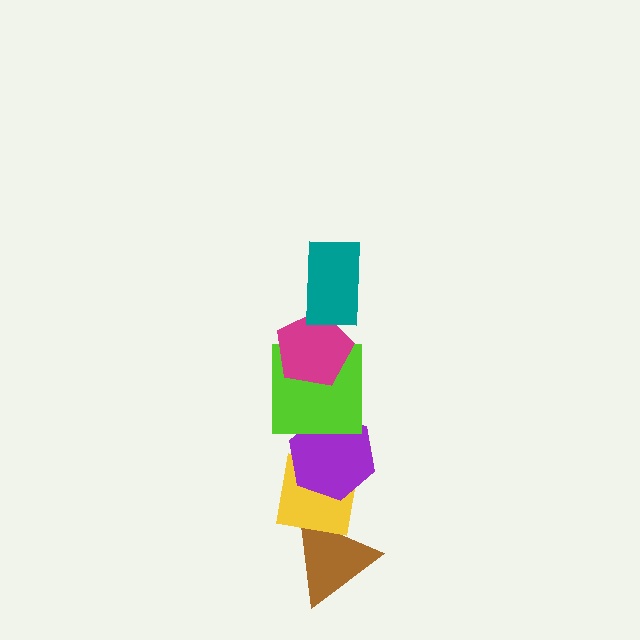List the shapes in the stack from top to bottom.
From top to bottom: the teal rectangle, the magenta pentagon, the lime square, the purple hexagon, the yellow square, the brown triangle.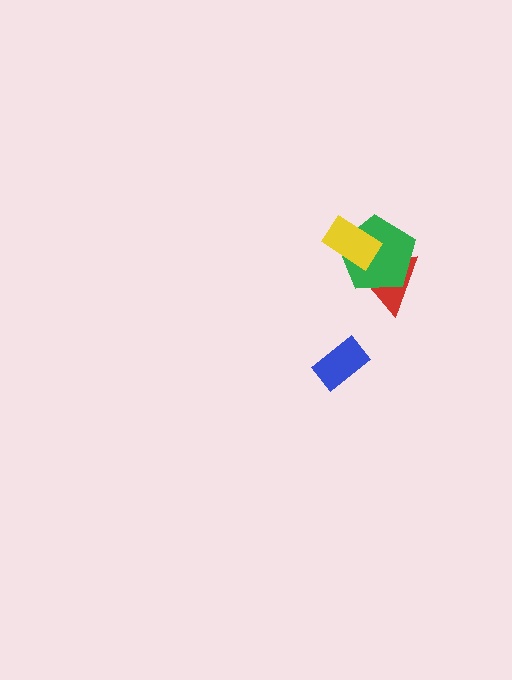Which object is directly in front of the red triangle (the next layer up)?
The green pentagon is directly in front of the red triangle.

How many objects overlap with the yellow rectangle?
2 objects overlap with the yellow rectangle.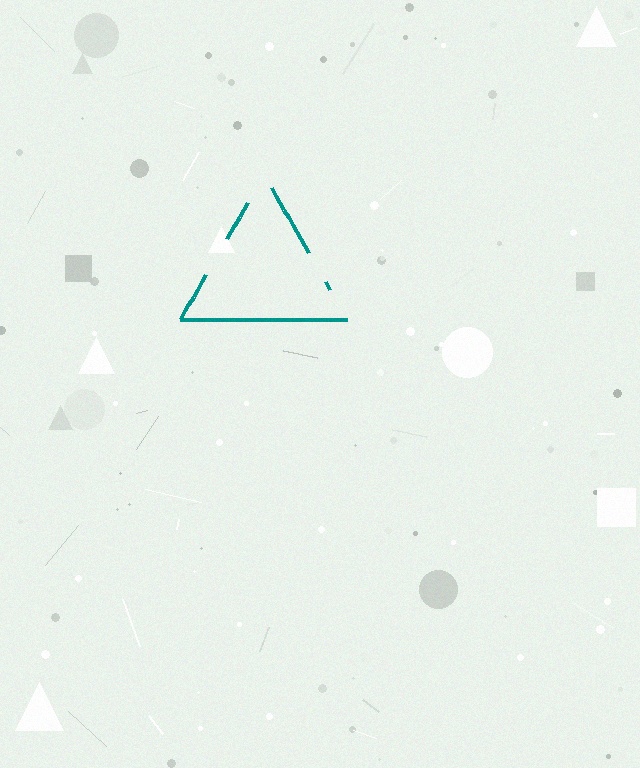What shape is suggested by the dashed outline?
The dashed outline suggests a triangle.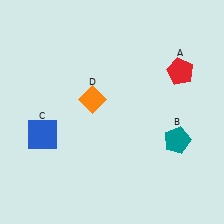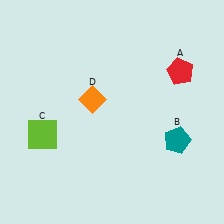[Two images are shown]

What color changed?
The square (C) changed from blue in Image 1 to lime in Image 2.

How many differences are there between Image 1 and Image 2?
There is 1 difference between the two images.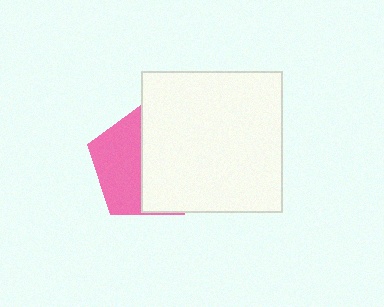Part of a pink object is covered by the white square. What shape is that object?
It is a pentagon.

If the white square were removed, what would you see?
You would see the complete pink pentagon.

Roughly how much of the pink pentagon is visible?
A small part of it is visible (roughly 44%).